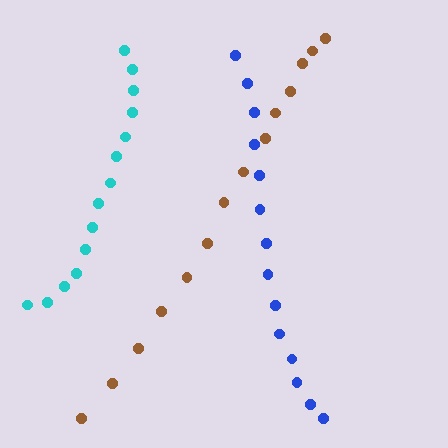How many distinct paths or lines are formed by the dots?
There are 3 distinct paths.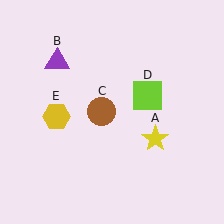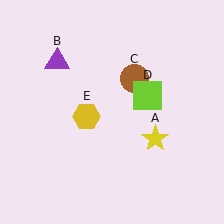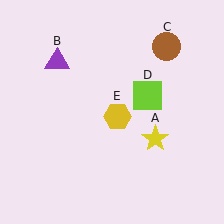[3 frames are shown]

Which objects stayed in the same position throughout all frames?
Yellow star (object A) and purple triangle (object B) and lime square (object D) remained stationary.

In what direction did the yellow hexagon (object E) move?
The yellow hexagon (object E) moved right.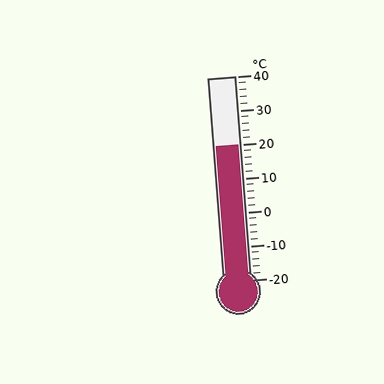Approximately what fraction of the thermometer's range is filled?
The thermometer is filled to approximately 65% of its range.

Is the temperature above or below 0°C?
The temperature is above 0°C.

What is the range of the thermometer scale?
The thermometer scale ranges from -20°C to 40°C.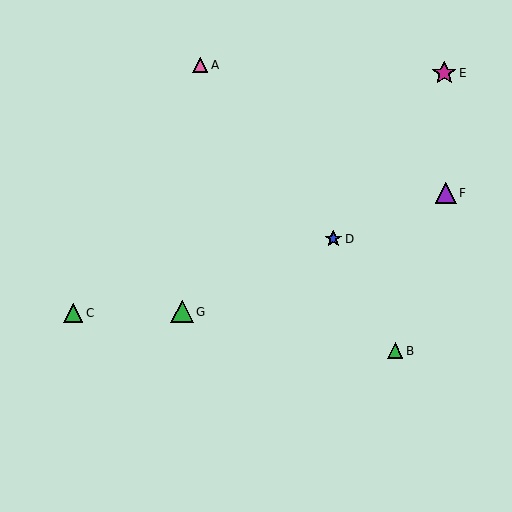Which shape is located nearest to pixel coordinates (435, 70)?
The magenta star (labeled E) at (444, 73) is nearest to that location.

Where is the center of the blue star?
The center of the blue star is at (333, 239).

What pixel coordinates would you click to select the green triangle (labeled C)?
Click at (73, 313) to select the green triangle C.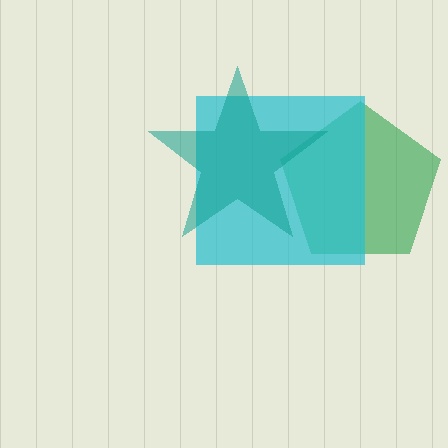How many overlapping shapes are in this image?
There are 3 overlapping shapes in the image.